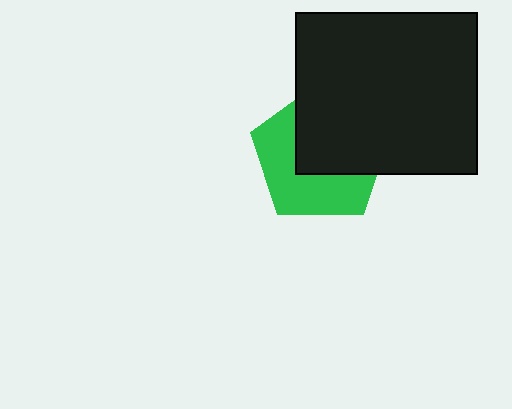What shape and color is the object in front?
The object in front is a black rectangle.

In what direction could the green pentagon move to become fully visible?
The green pentagon could move toward the lower-left. That would shift it out from behind the black rectangle entirely.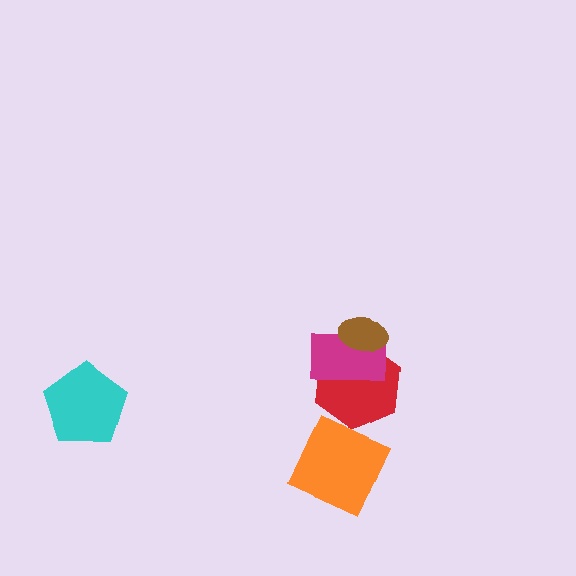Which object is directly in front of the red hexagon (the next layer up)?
The magenta rectangle is directly in front of the red hexagon.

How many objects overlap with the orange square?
0 objects overlap with the orange square.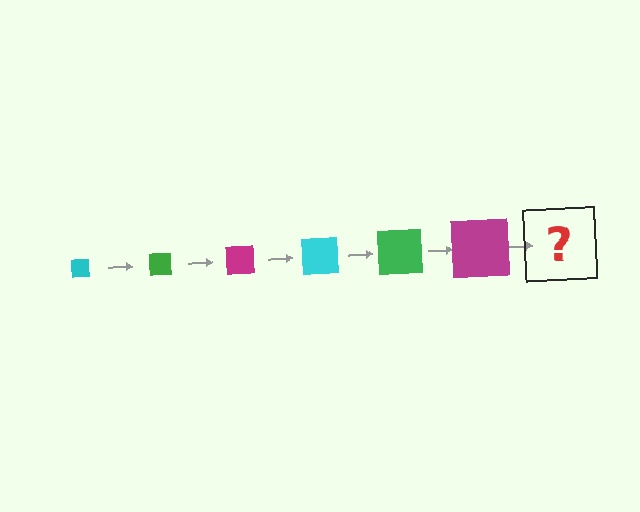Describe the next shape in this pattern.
It should be a cyan square, larger than the previous one.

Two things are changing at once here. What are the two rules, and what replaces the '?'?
The two rules are that the square grows larger each step and the color cycles through cyan, green, and magenta. The '?' should be a cyan square, larger than the previous one.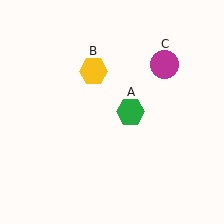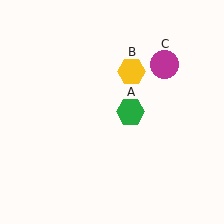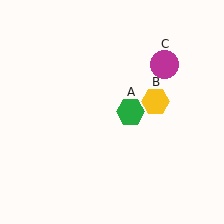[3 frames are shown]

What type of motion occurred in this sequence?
The yellow hexagon (object B) rotated clockwise around the center of the scene.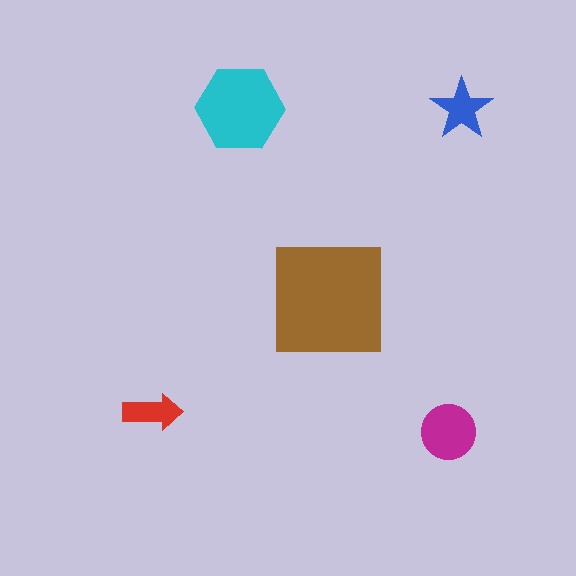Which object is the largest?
The brown square.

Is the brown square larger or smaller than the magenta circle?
Larger.